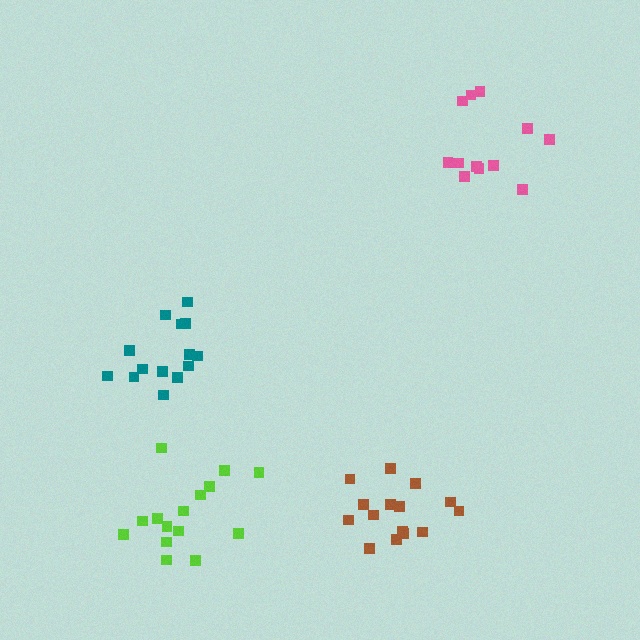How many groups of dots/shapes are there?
There are 4 groups.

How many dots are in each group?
Group 1: 15 dots, Group 2: 12 dots, Group 3: 15 dots, Group 4: 14 dots (56 total).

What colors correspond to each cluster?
The clusters are colored: brown, pink, lime, teal.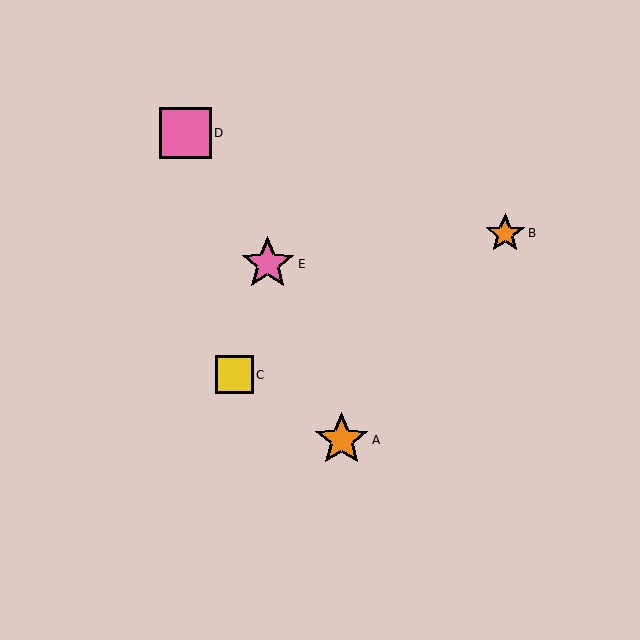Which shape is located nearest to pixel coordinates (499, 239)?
The orange star (labeled B) at (505, 233) is nearest to that location.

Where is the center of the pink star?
The center of the pink star is at (268, 264).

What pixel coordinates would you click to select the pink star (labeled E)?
Click at (268, 264) to select the pink star E.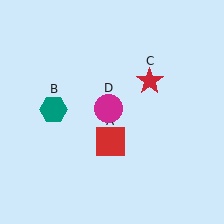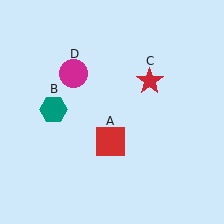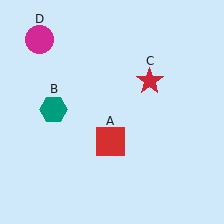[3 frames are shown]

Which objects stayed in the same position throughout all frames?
Red square (object A) and teal hexagon (object B) and red star (object C) remained stationary.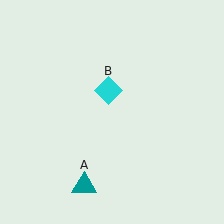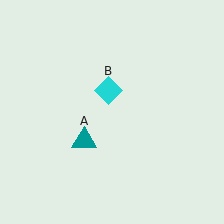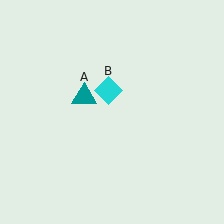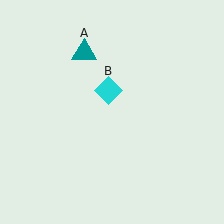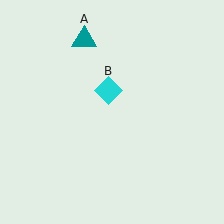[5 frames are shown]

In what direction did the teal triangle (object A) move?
The teal triangle (object A) moved up.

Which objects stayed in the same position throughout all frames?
Cyan diamond (object B) remained stationary.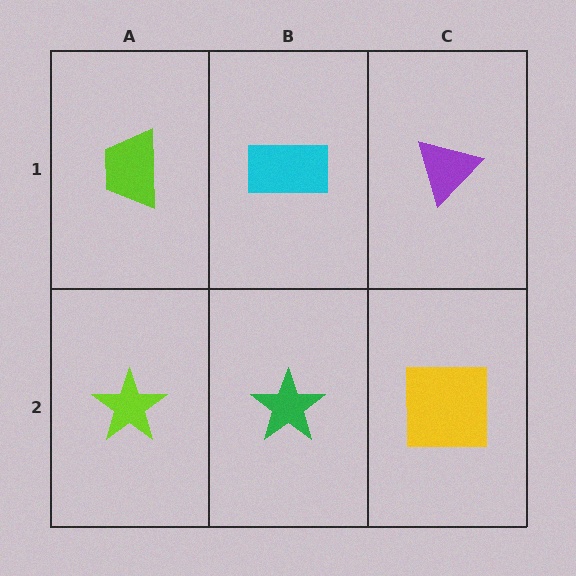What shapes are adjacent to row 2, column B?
A cyan rectangle (row 1, column B), a lime star (row 2, column A), a yellow square (row 2, column C).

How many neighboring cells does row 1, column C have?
2.